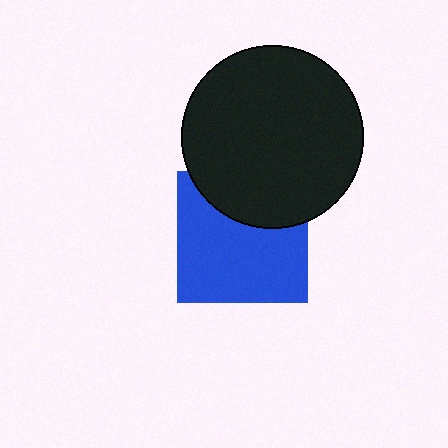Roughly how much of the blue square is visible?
Most of it is visible (roughly 68%).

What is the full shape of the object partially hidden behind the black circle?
The partially hidden object is a blue square.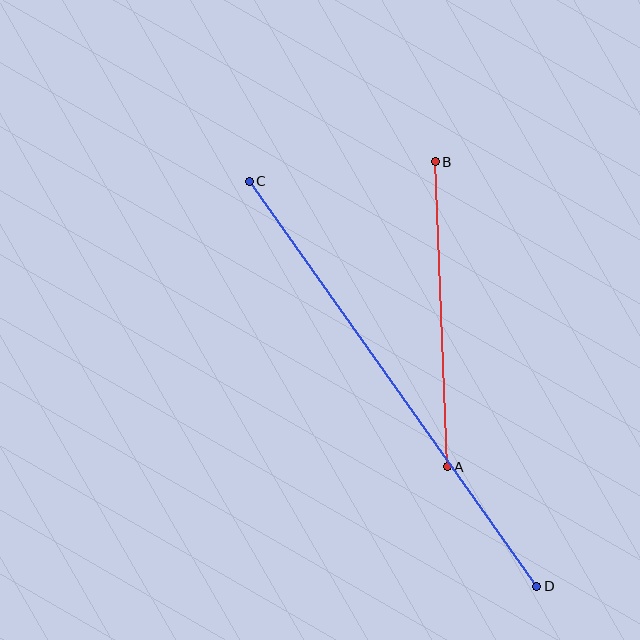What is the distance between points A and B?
The distance is approximately 305 pixels.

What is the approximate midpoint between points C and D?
The midpoint is at approximately (393, 384) pixels.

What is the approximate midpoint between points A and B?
The midpoint is at approximately (441, 314) pixels.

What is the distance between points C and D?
The distance is approximately 497 pixels.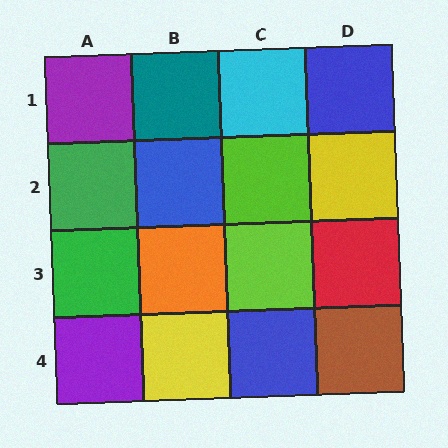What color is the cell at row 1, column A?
Purple.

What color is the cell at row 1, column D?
Blue.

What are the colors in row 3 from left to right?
Green, orange, lime, red.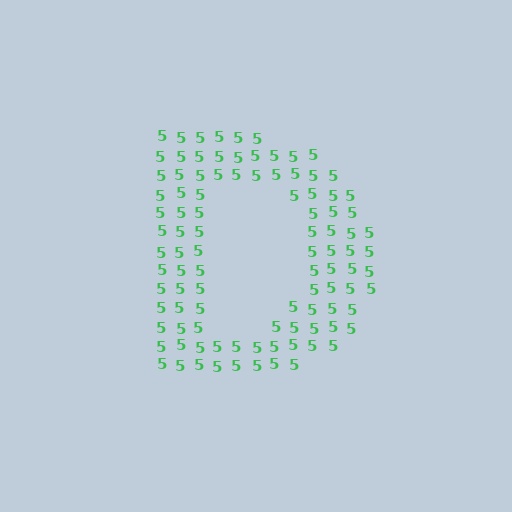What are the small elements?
The small elements are digit 5's.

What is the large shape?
The large shape is the letter D.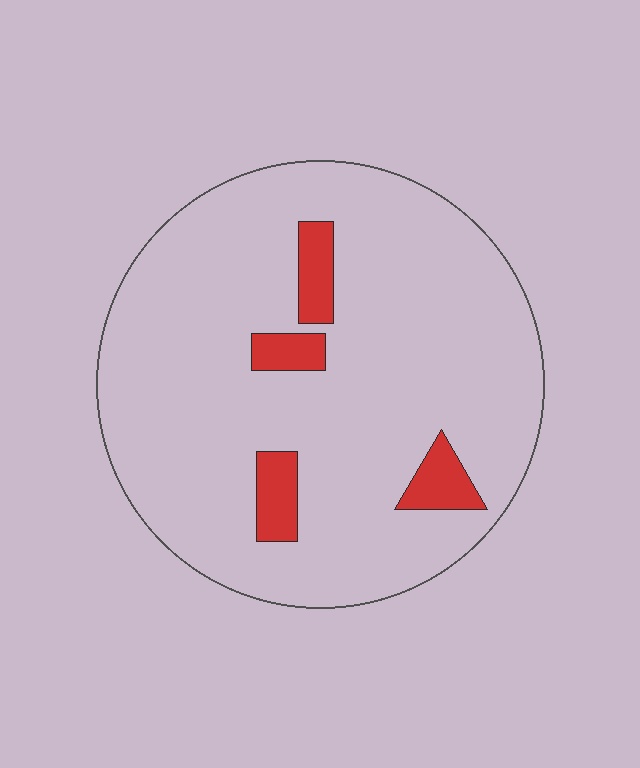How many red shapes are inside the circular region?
4.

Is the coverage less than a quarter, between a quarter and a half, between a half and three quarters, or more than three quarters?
Less than a quarter.